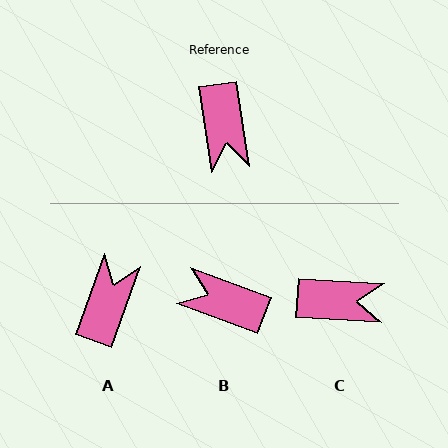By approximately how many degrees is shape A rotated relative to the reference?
Approximately 152 degrees counter-clockwise.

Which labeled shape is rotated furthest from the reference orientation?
A, about 152 degrees away.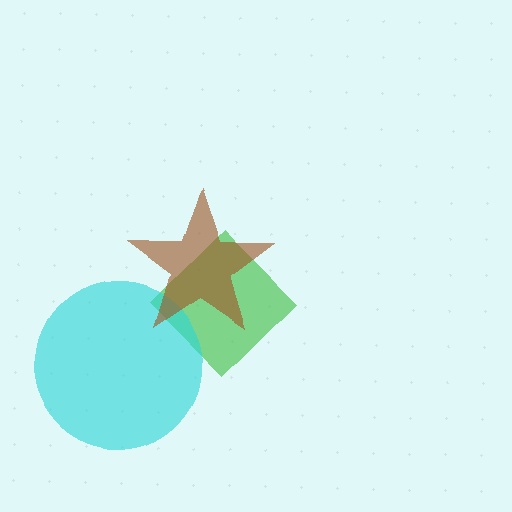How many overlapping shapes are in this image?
There are 3 overlapping shapes in the image.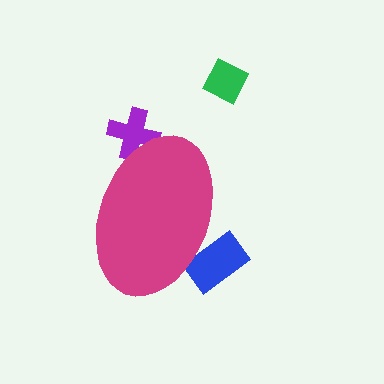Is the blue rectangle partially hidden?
Yes, the blue rectangle is partially hidden behind the magenta ellipse.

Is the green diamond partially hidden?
No, the green diamond is fully visible.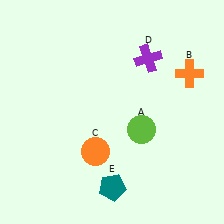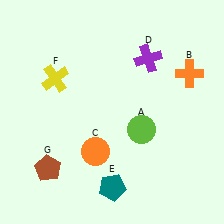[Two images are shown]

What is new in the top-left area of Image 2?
A yellow cross (F) was added in the top-left area of Image 2.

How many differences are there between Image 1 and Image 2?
There are 2 differences between the two images.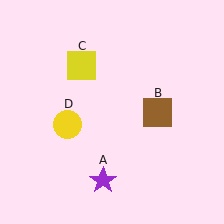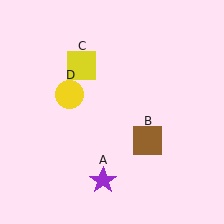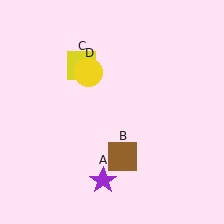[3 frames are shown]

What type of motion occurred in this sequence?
The brown square (object B), yellow circle (object D) rotated clockwise around the center of the scene.